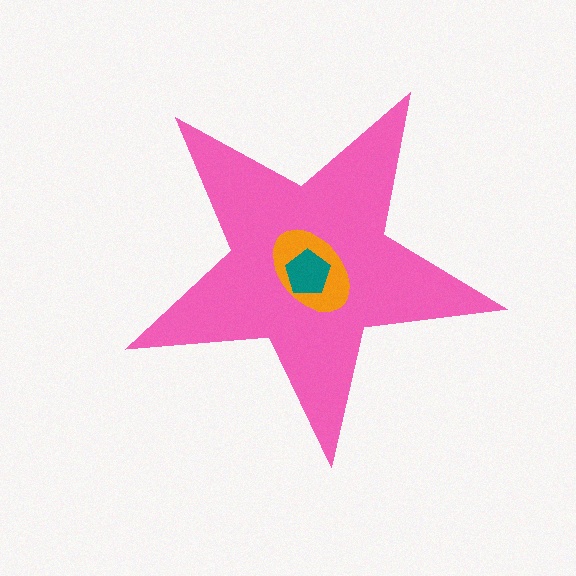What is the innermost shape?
The teal pentagon.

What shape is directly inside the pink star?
The orange ellipse.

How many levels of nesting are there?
3.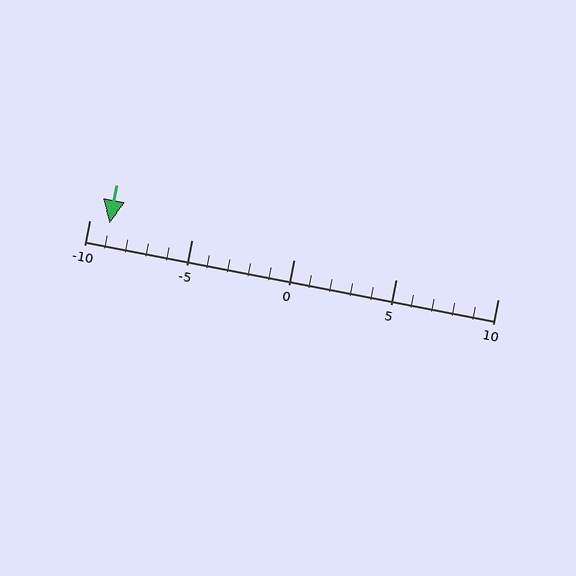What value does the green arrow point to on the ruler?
The green arrow points to approximately -9.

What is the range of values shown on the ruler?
The ruler shows values from -10 to 10.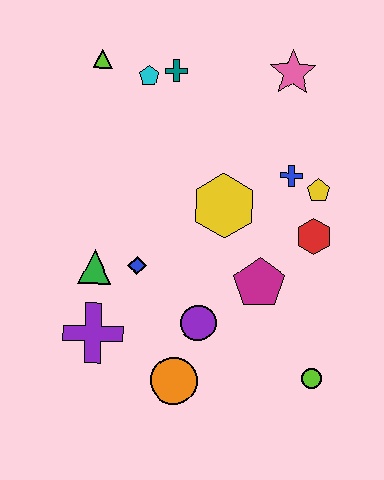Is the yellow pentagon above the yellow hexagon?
Yes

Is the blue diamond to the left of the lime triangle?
No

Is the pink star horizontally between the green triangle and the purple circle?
No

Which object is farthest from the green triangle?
The pink star is farthest from the green triangle.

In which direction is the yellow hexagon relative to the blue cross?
The yellow hexagon is to the left of the blue cross.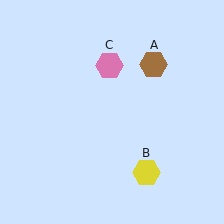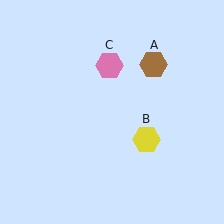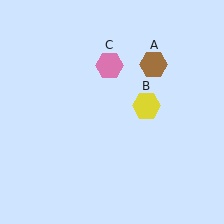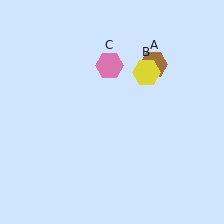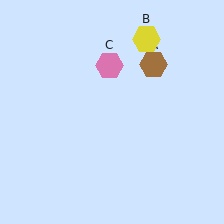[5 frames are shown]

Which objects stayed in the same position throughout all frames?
Brown hexagon (object A) and pink hexagon (object C) remained stationary.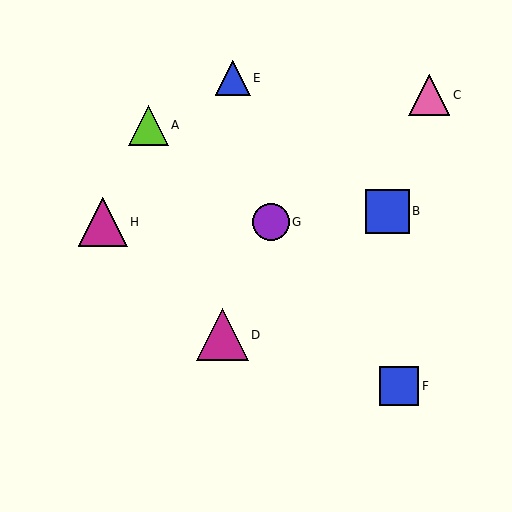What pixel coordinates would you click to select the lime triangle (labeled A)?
Click at (148, 125) to select the lime triangle A.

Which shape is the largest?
The magenta triangle (labeled D) is the largest.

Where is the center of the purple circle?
The center of the purple circle is at (271, 222).